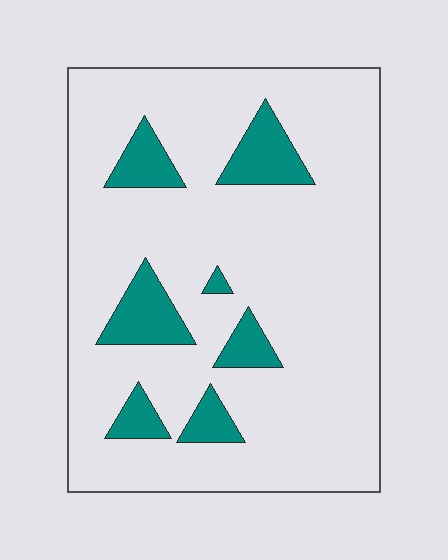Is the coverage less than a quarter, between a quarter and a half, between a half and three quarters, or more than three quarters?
Less than a quarter.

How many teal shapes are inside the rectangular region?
7.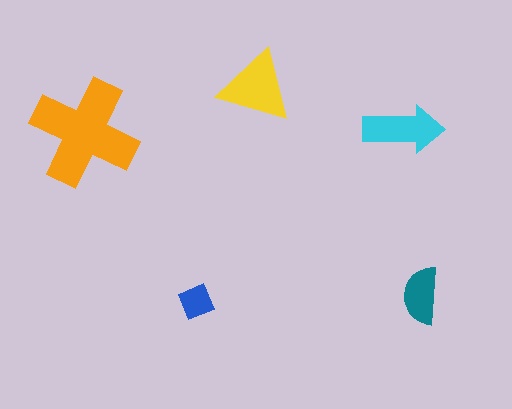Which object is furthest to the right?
The teal semicircle is rightmost.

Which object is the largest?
The orange cross.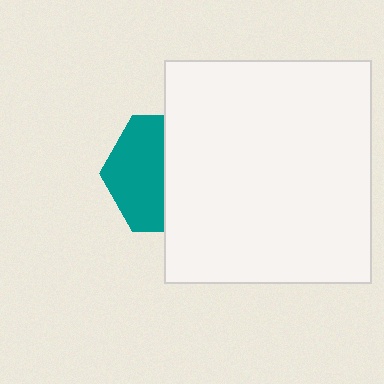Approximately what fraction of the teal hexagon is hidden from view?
Roughly 53% of the teal hexagon is hidden behind the white rectangle.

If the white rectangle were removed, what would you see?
You would see the complete teal hexagon.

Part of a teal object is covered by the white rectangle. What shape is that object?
It is a hexagon.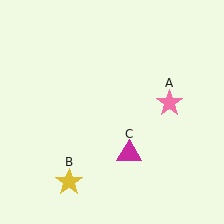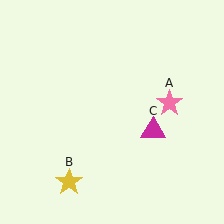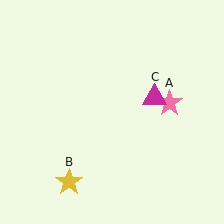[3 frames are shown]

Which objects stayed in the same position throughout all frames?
Pink star (object A) and yellow star (object B) remained stationary.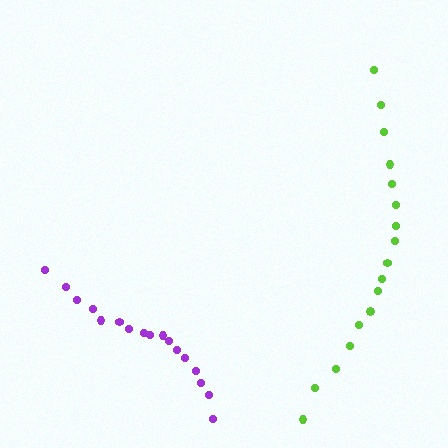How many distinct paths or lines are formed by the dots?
There are 2 distinct paths.